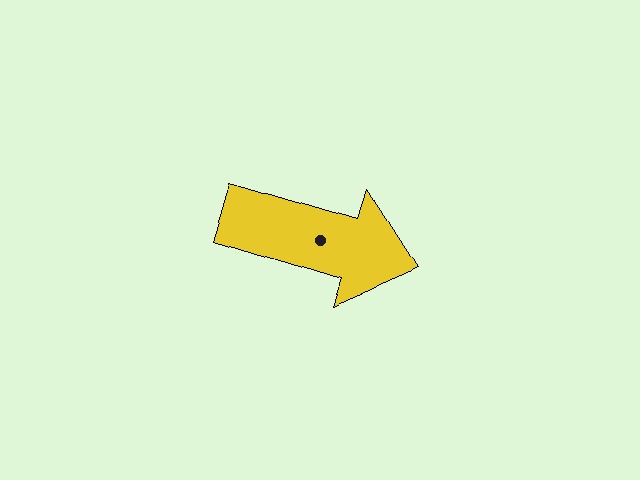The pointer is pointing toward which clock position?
Roughly 4 o'clock.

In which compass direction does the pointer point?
East.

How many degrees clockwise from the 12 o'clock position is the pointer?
Approximately 107 degrees.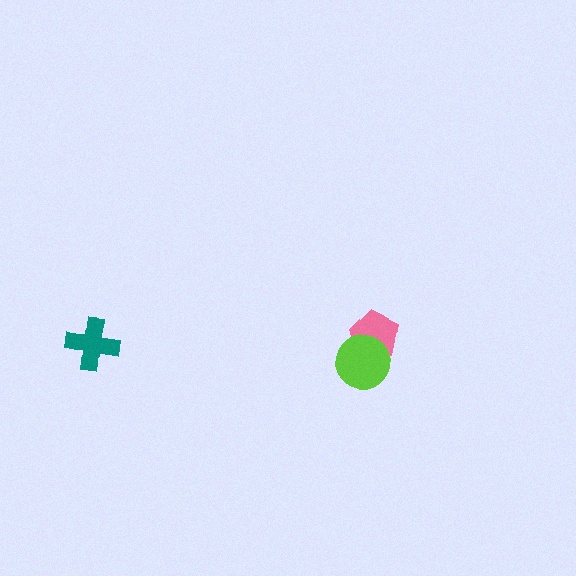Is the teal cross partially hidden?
No, no other shape covers it.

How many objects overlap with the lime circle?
1 object overlaps with the lime circle.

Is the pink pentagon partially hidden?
Yes, it is partially covered by another shape.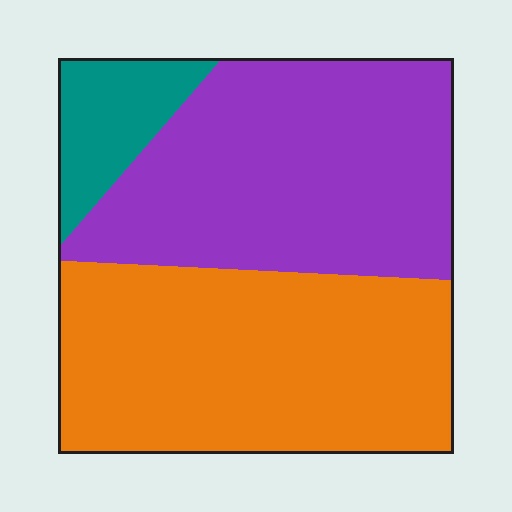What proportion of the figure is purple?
Purple takes up about two fifths (2/5) of the figure.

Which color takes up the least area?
Teal, at roughly 10%.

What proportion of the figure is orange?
Orange takes up about one half (1/2) of the figure.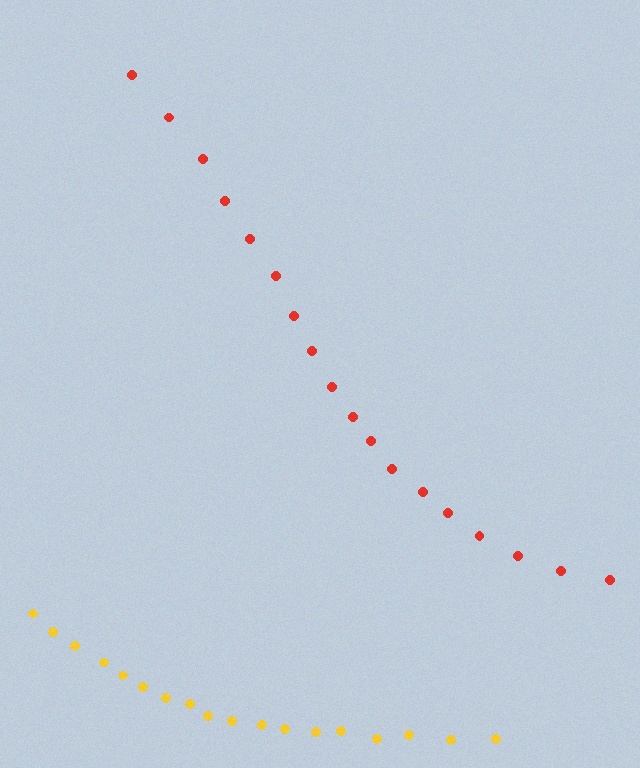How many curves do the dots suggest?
There are 2 distinct paths.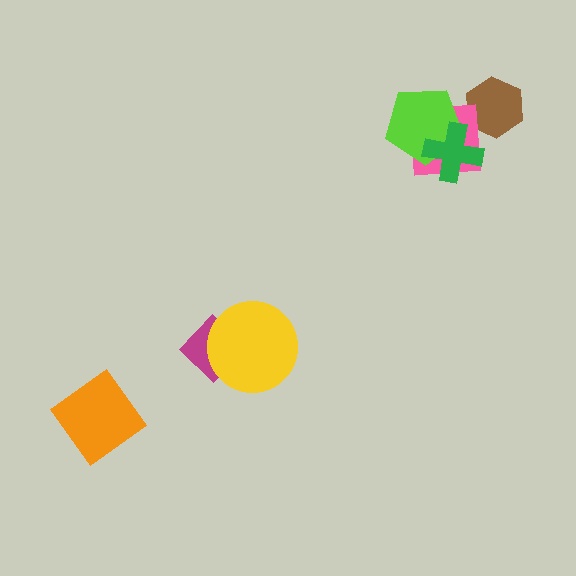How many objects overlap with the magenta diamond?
1 object overlaps with the magenta diamond.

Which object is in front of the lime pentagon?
The green cross is in front of the lime pentagon.